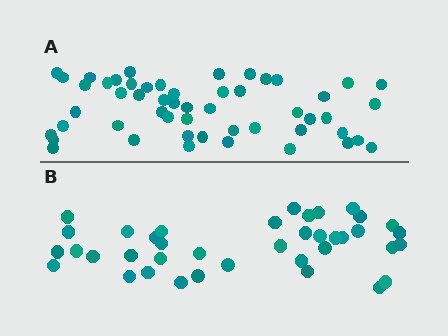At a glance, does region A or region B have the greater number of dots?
Region A (the top region) has more dots.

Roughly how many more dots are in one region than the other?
Region A has approximately 15 more dots than region B.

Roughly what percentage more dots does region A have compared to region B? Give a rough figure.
About 35% more.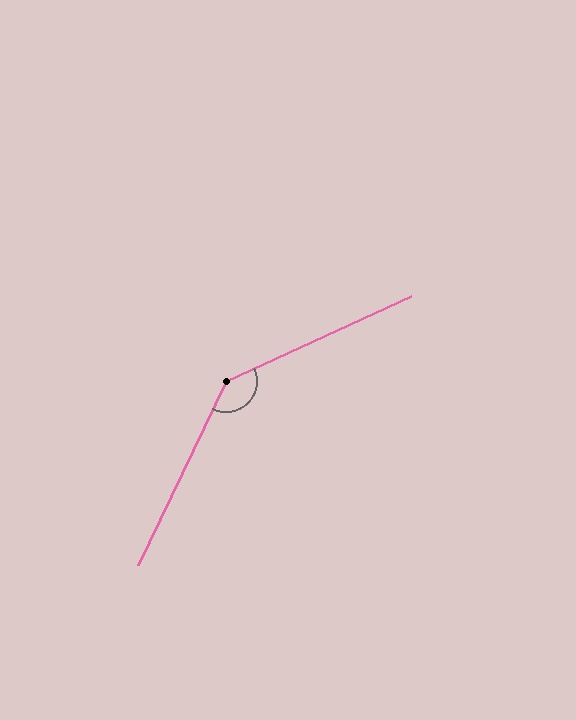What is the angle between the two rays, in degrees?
Approximately 140 degrees.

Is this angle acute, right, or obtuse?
It is obtuse.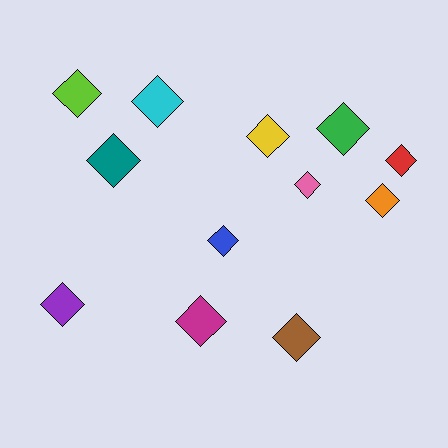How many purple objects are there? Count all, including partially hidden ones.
There is 1 purple object.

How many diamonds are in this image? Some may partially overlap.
There are 12 diamonds.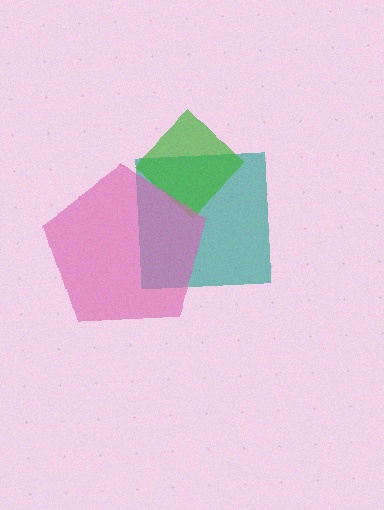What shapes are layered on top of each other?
The layered shapes are: a teal square, a green diamond, a pink pentagon.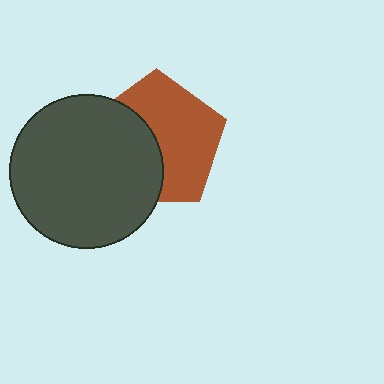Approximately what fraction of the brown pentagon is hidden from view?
Roughly 43% of the brown pentagon is hidden behind the dark gray circle.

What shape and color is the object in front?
The object in front is a dark gray circle.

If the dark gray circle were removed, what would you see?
You would see the complete brown pentagon.